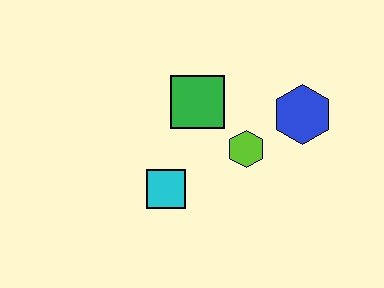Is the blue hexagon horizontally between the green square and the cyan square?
No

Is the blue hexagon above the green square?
No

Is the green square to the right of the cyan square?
Yes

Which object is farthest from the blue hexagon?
The cyan square is farthest from the blue hexagon.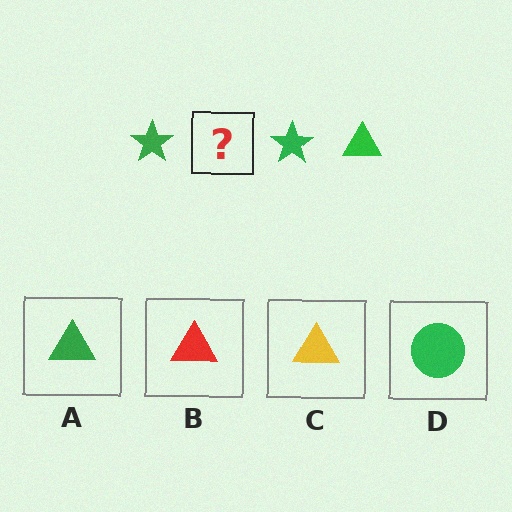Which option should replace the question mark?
Option A.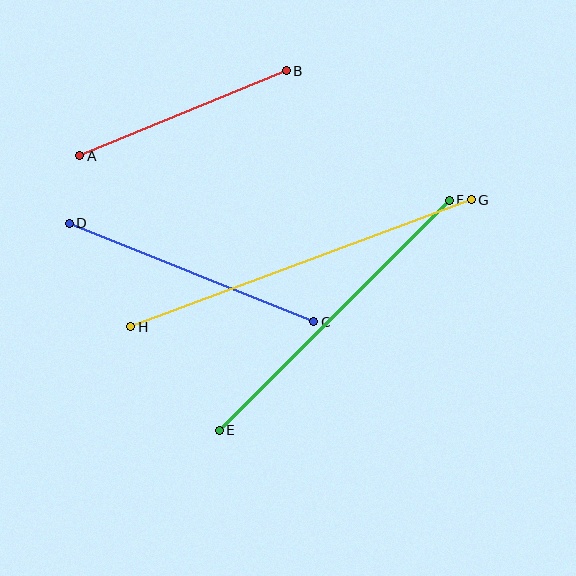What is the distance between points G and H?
The distance is approximately 363 pixels.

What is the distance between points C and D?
The distance is approximately 263 pixels.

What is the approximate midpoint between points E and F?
The midpoint is at approximately (334, 315) pixels.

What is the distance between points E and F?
The distance is approximately 325 pixels.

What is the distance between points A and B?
The distance is approximately 223 pixels.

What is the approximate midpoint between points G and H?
The midpoint is at approximately (301, 263) pixels.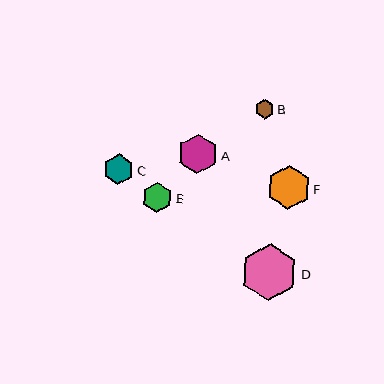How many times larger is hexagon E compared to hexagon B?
Hexagon E is approximately 1.5 times the size of hexagon B.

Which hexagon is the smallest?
Hexagon B is the smallest with a size of approximately 19 pixels.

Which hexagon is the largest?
Hexagon D is the largest with a size of approximately 57 pixels.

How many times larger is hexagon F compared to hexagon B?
Hexagon F is approximately 2.3 times the size of hexagon B.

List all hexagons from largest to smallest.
From largest to smallest: D, F, A, C, E, B.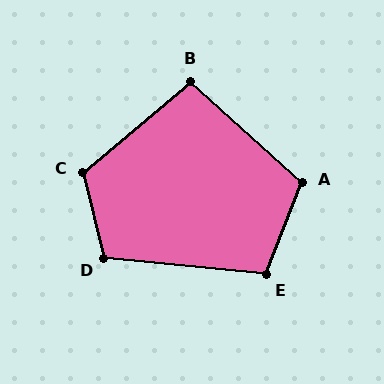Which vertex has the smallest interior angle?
B, at approximately 98 degrees.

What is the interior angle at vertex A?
Approximately 111 degrees (obtuse).